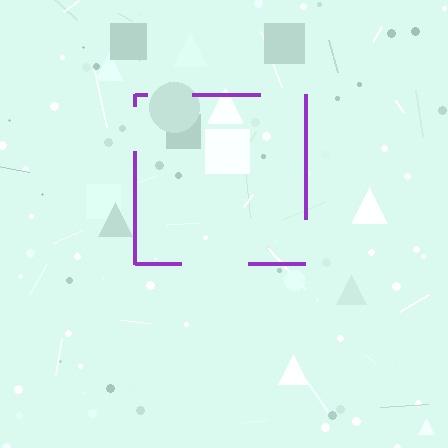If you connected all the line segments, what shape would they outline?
They would outline a square.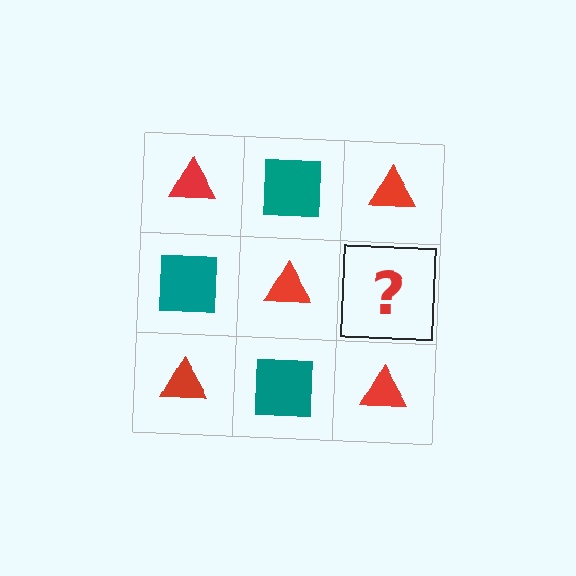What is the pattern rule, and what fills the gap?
The rule is that it alternates red triangle and teal square in a checkerboard pattern. The gap should be filled with a teal square.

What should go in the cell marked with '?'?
The missing cell should contain a teal square.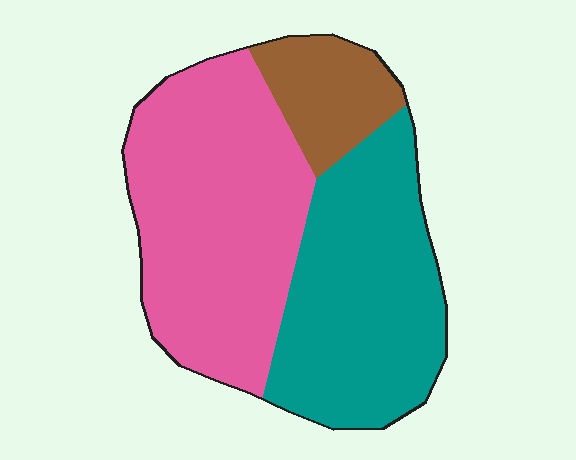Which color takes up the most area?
Pink, at roughly 45%.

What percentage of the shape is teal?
Teal covers around 40% of the shape.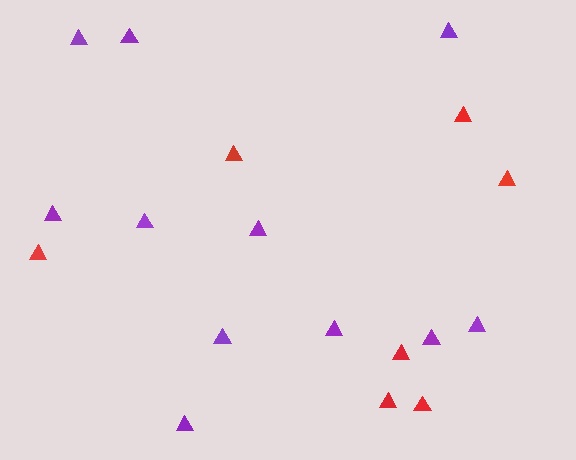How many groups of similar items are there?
There are 2 groups: one group of purple triangles (11) and one group of red triangles (7).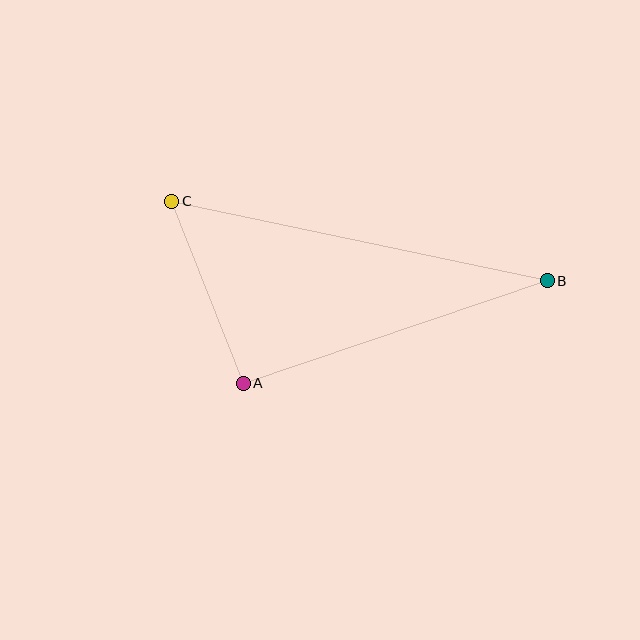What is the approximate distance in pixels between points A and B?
The distance between A and B is approximately 321 pixels.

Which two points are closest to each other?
Points A and C are closest to each other.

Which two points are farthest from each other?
Points B and C are farthest from each other.